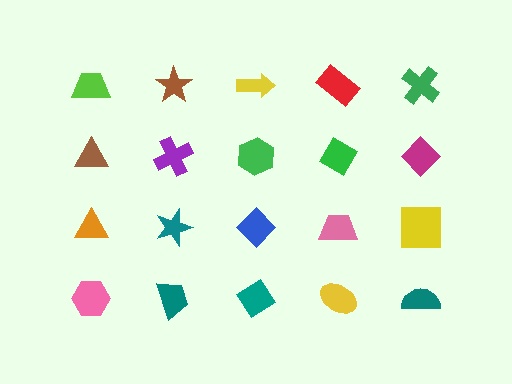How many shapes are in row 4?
5 shapes.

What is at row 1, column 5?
A green cross.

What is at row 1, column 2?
A brown star.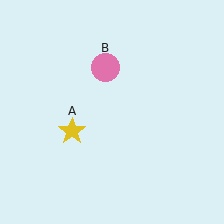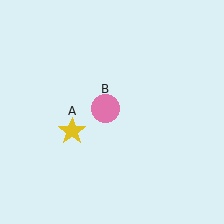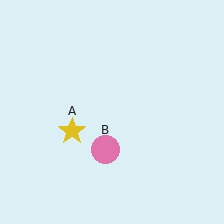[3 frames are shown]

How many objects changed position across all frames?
1 object changed position: pink circle (object B).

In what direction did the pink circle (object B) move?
The pink circle (object B) moved down.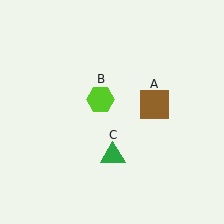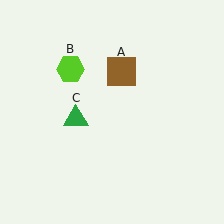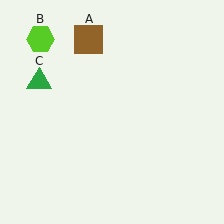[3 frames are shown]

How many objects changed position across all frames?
3 objects changed position: brown square (object A), lime hexagon (object B), green triangle (object C).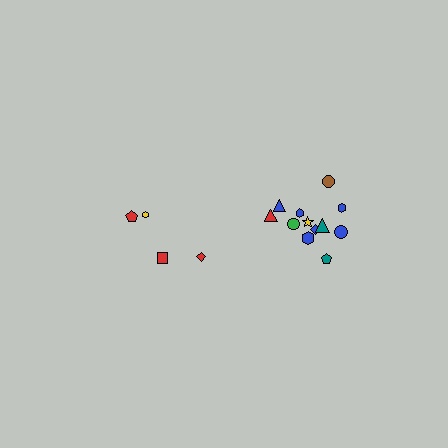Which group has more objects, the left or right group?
The right group.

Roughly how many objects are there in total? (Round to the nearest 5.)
Roughly 15 objects in total.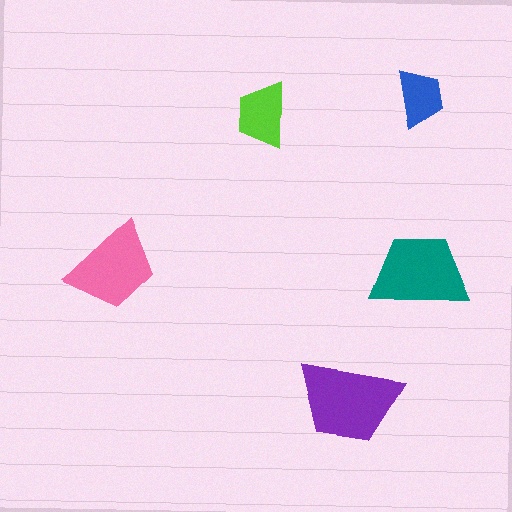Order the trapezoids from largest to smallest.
the purple one, the teal one, the pink one, the lime one, the blue one.